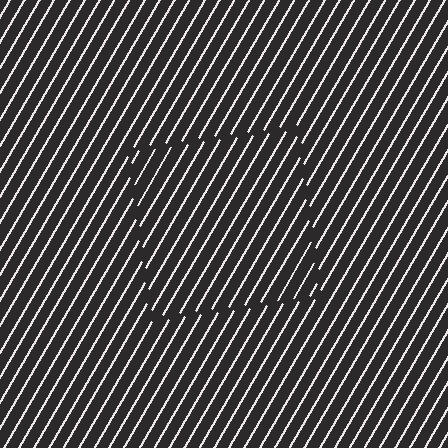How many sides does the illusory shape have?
4 sides — the line-ends trace a square.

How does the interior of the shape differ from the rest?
The interior of the shape contains the same grating, shifted by half a period — the contour is defined by the phase discontinuity where line-ends from the inner and outer gratings abut.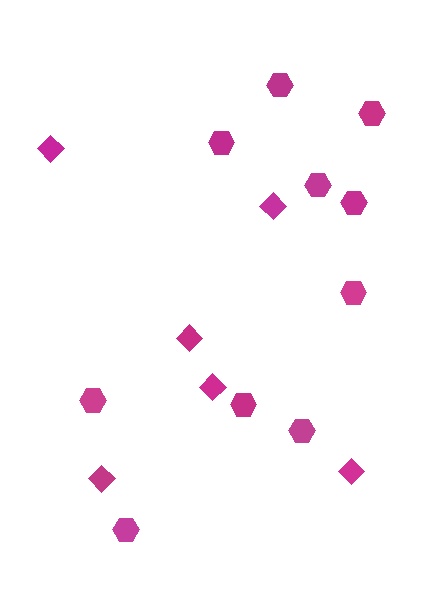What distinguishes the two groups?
There are 2 groups: one group of diamonds (6) and one group of hexagons (10).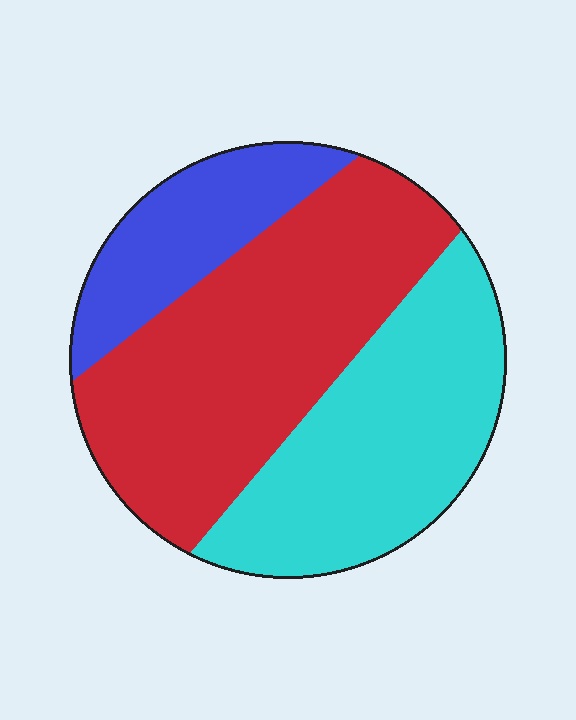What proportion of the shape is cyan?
Cyan takes up between a third and a half of the shape.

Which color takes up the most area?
Red, at roughly 45%.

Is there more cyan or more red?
Red.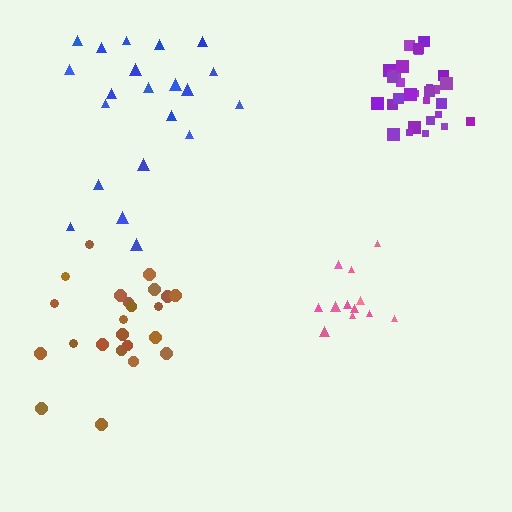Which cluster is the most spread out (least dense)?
Blue.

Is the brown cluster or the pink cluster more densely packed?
Pink.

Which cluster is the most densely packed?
Purple.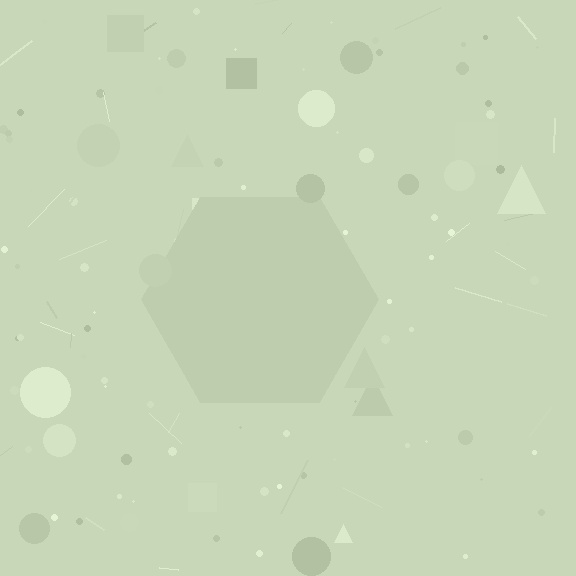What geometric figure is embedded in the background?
A hexagon is embedded in the background.